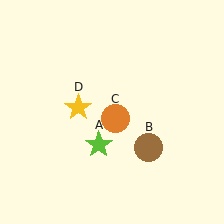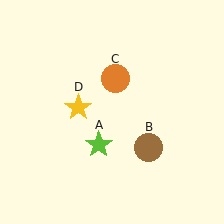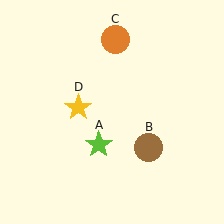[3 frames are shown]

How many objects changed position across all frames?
1 object changed position: orange circle (object C).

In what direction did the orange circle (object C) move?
The orange circle (object C) moved up.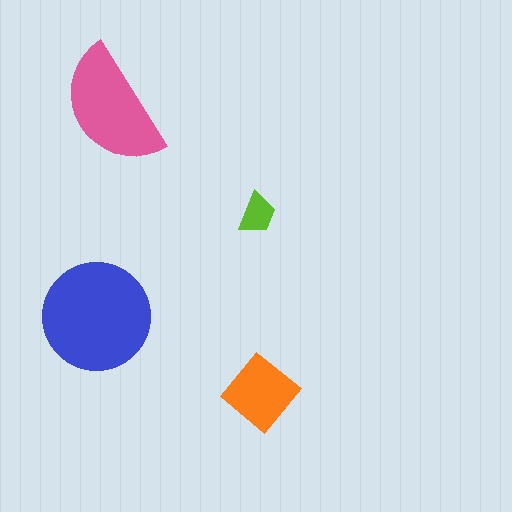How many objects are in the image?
There are 4 objects in the image.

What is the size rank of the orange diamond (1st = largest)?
3rd.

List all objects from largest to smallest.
The blue circle, the pink semicircle, the orange diamond, the lime trapezoid.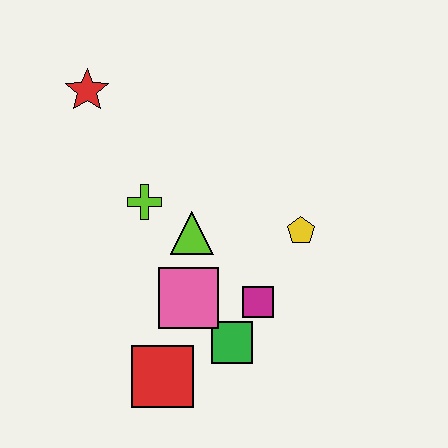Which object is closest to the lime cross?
The lime triangle is closest to the lime cross.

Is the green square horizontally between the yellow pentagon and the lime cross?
Yes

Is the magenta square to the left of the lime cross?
No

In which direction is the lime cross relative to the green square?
The lime cross is above the green square.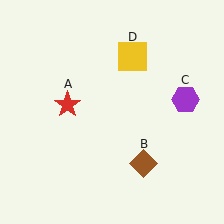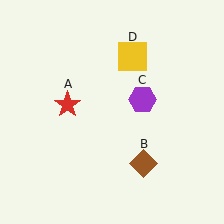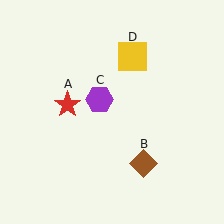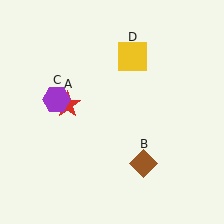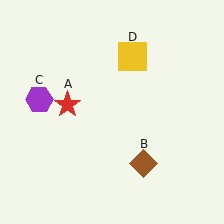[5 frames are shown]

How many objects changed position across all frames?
1 object changed position: purple hexagon (object C).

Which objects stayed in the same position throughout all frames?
Red star (object A) and brown diamond (object B) and yellow square (object D) remained stationary.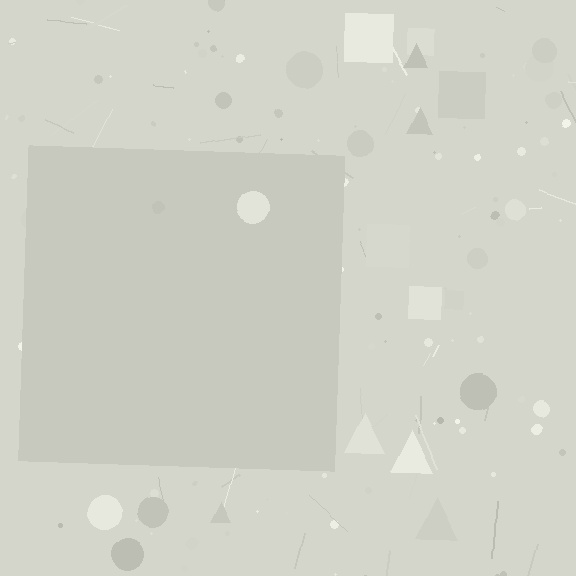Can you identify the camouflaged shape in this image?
The camouflaged shape is a square.